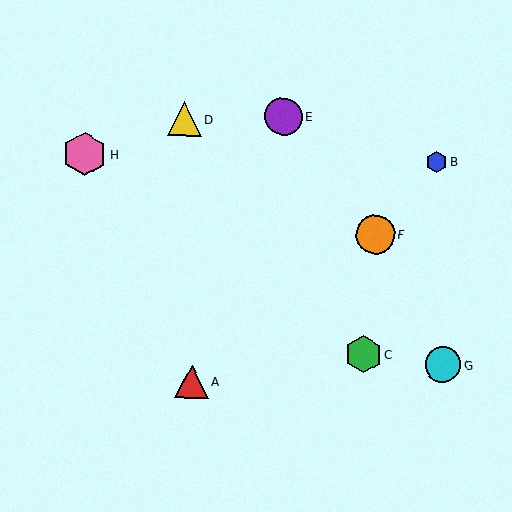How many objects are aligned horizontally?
2 objects (B, H) are aligned horizontally.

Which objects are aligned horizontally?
Objects B, H are aligned horizontally.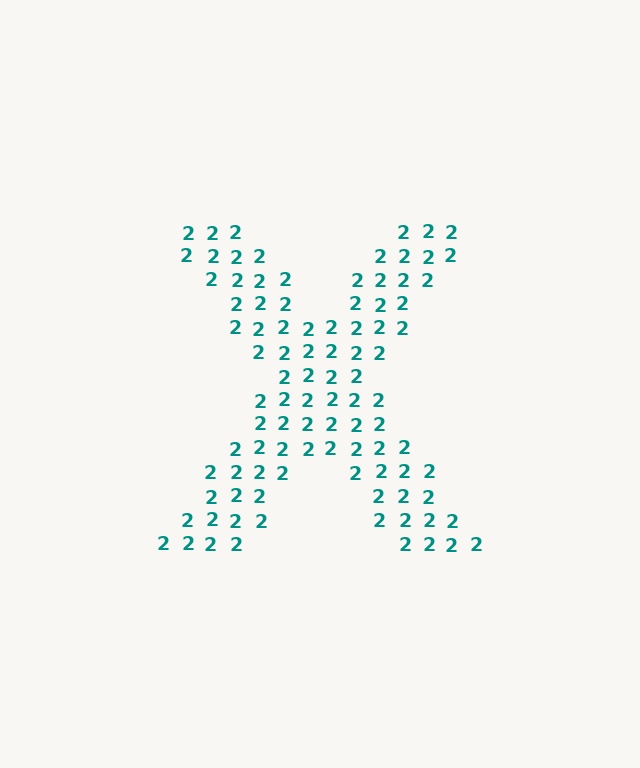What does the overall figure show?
The overall figure shows the letter X.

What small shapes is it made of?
It is made of small digit 2's.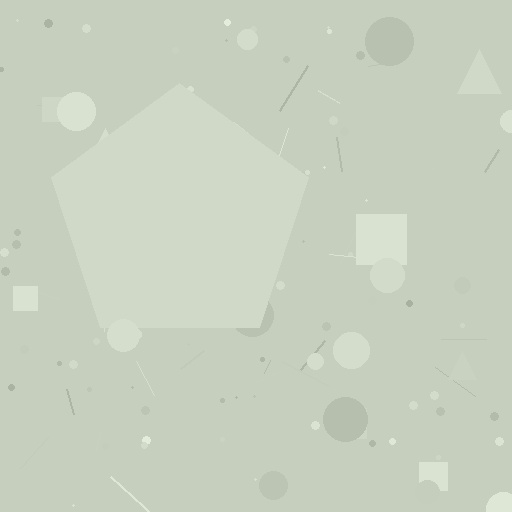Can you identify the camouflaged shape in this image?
The camouflaged shape is a pentagon.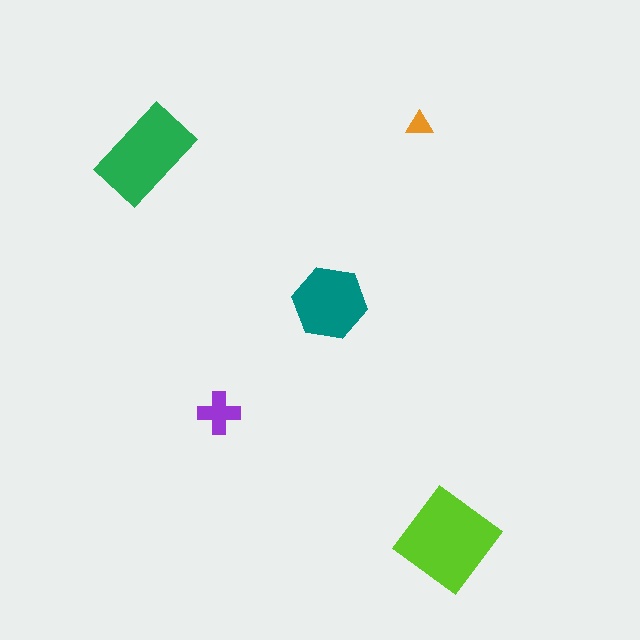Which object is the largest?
The lime diamond.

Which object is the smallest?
The orange triangle.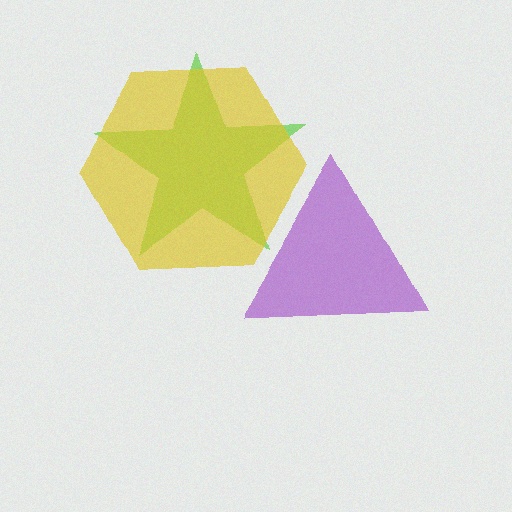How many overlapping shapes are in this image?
There are 3 overlapping shapes in the image.